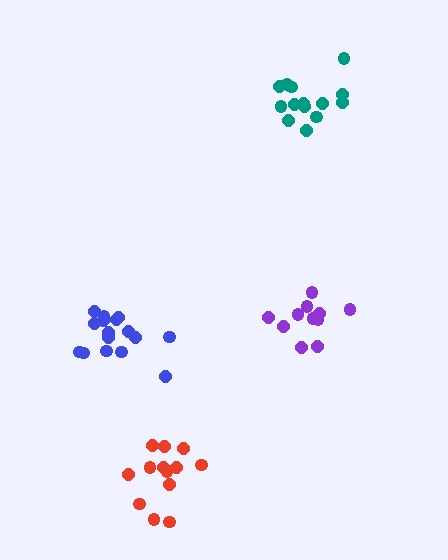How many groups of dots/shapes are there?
There are 4 groups.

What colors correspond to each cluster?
The clusters are colored: teal, purple, red, blue.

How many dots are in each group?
Group 1: 14 dots, Group 2: 11 dots, Group 3: 13 dots, Group 4: 16 dots (54 total).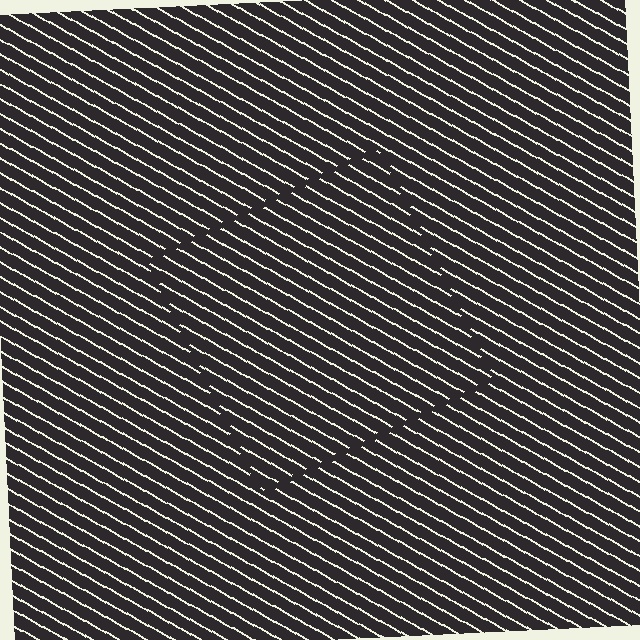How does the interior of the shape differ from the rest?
The interior of the shape contains the same grating, shifted by half a period — the contour is defined by the phase discontinuity where line-ends from the inner and outer gratings abut.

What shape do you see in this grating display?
An illusory square. The interior of the shape contains the same grating, shifted by half a period — the contour is defined by the phase discontinuity where line-ends from the inner and outer gratings abut.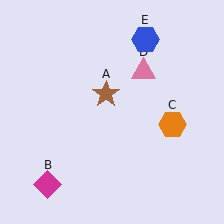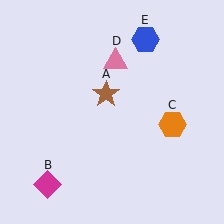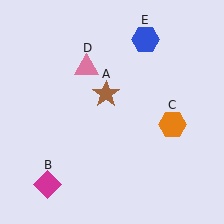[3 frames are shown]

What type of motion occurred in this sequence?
The pink triangle (object D) rotated counterclockwise around the center of the scene.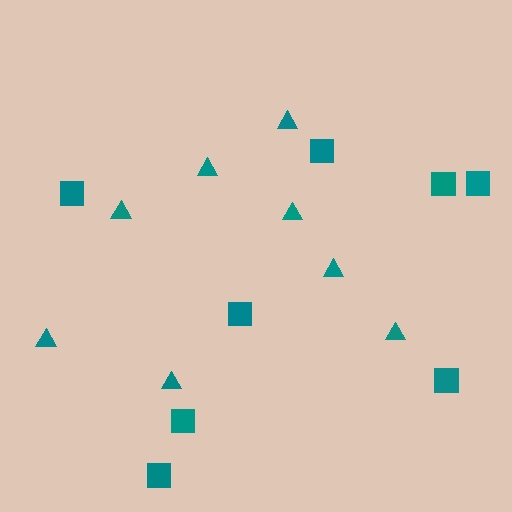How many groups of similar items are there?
There are 2 groups: one group of squares (8) and one group of triangles (8).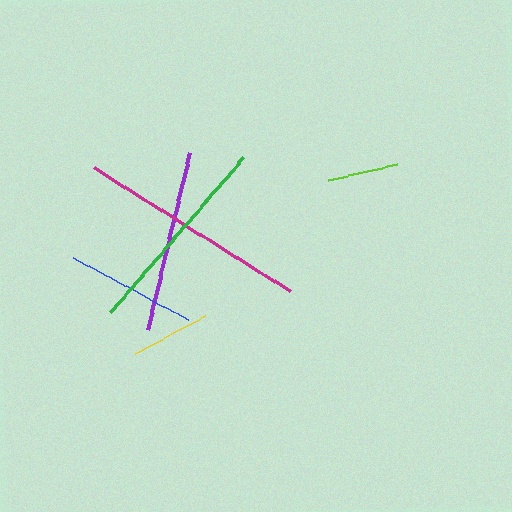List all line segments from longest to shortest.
From longest to shortest: magenta, green, purple, blue, yellow, lime.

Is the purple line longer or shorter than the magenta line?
The magenta line is longer than the purple line.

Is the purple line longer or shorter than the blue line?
The purple line is longer than the blue line.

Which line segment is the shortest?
The lime line is the shortest at approximately 71 pixels.